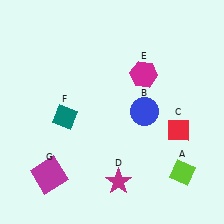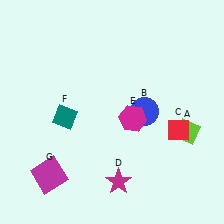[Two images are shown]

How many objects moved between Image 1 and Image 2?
2 objects moved between the two images.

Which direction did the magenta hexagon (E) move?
The magenta hexagon (E) moved down.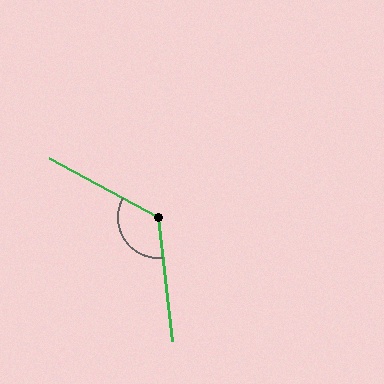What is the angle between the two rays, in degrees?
Approximately 125 degrees.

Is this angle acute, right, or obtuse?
It is obtuse.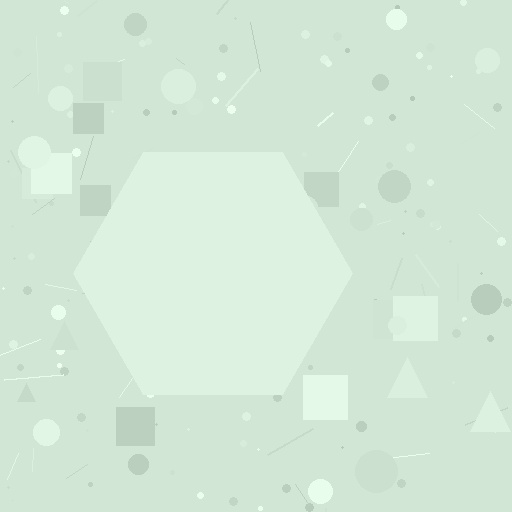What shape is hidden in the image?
A hexagon is hidden in the image.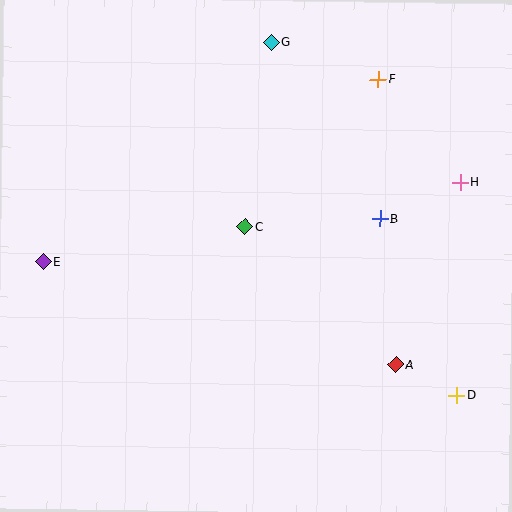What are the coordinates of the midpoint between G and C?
The midpoint between G and C is at (258, 135).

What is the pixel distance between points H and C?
The distance between H and C is 220 pixels.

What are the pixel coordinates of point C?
Point C is at (245, 227).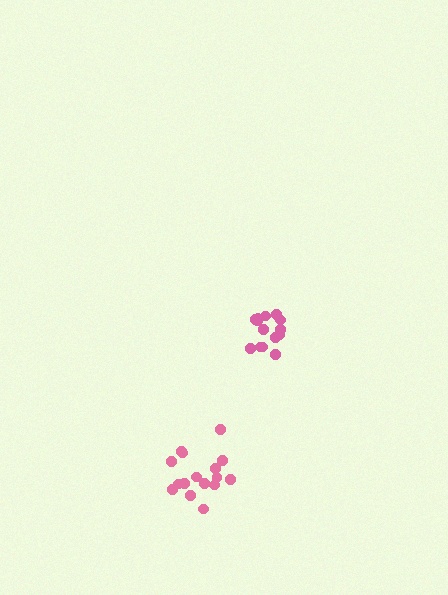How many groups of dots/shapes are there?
There are 2 groups.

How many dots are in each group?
Group 1: 14 dots, Group 2: 16 dots (30 total).